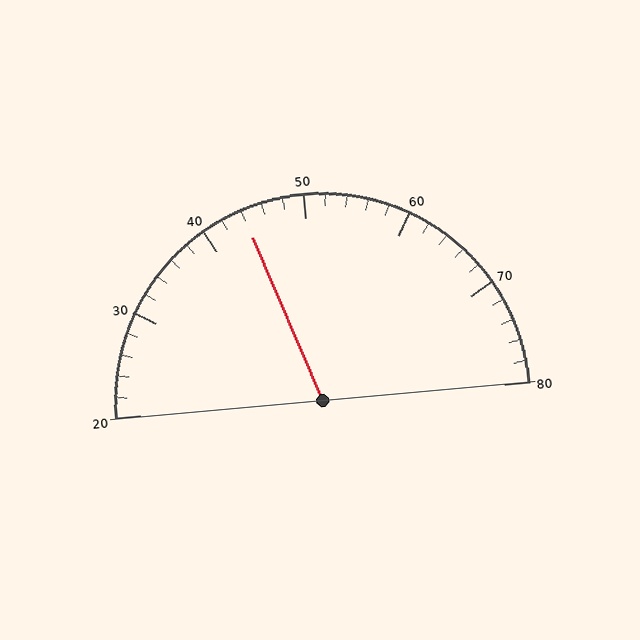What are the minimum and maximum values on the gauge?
The gauge ranges from 20 to 80.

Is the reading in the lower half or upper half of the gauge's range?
The reading is in the lower half of the range (20 to 80).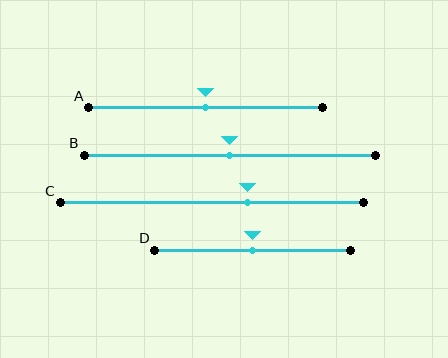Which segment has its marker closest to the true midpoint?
Segment A has its marker closest to the true midpoint.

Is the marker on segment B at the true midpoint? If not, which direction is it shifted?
Yes, the marker on segment B is at the true midpoint.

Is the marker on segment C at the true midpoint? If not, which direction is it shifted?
No, the marker on segment C is shifted to the right by about 12% of the segment length.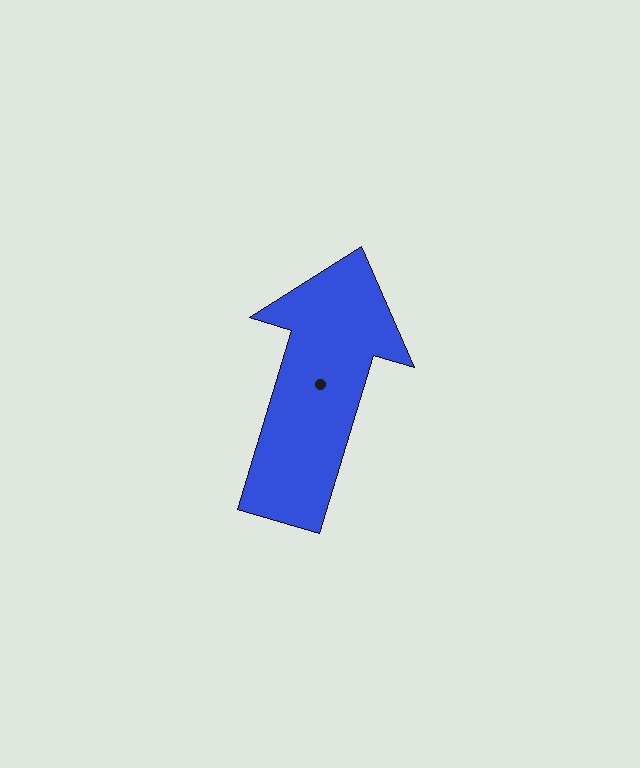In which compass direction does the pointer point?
North.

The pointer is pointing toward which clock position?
Roughly 1 o'clock.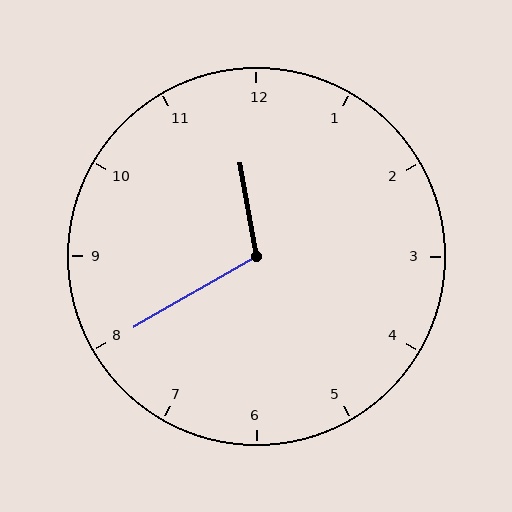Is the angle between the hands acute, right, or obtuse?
It is obtuse.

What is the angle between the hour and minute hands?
Approximately 110 degrees.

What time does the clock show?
11:40.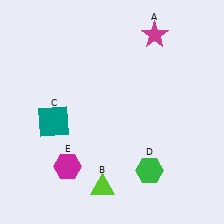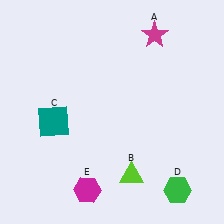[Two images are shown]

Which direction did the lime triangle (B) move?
The lime triangle (B) moved right.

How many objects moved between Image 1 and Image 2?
3 objects moved between the two images.